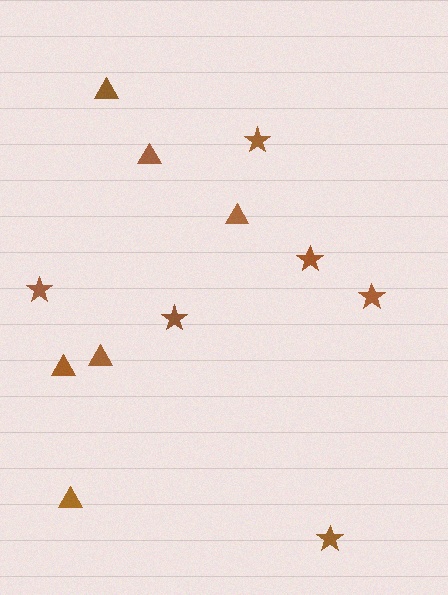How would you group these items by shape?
There are 2 groups: one group of triangles (6) and one group of stars (6).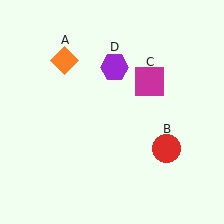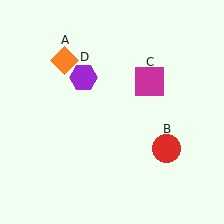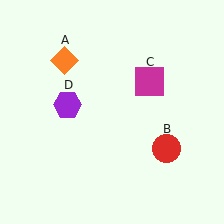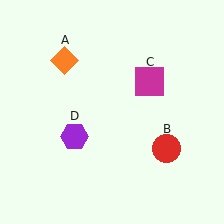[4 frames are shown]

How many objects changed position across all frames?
1 object changed position: purple hexagon (object D).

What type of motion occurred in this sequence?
The purple hexagon (object D) rotated counterclockwise around the center of the scene.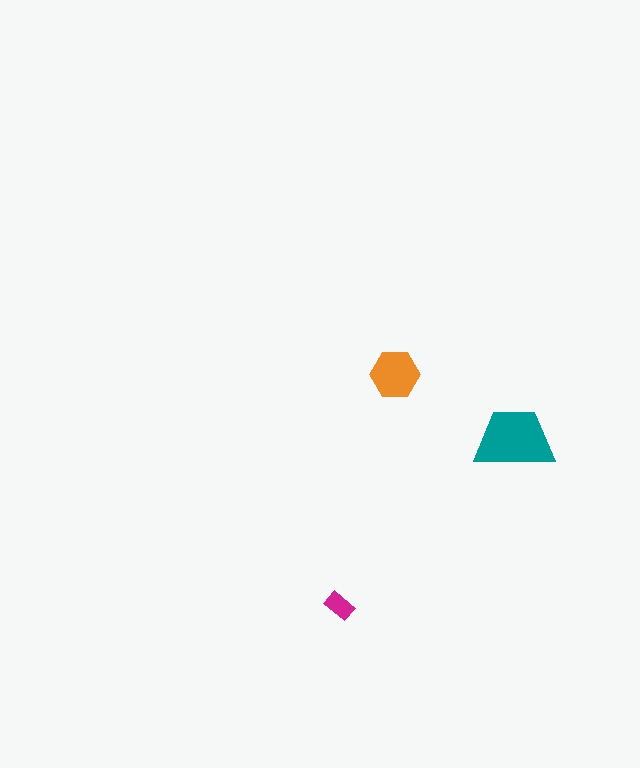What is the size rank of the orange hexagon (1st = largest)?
2nd.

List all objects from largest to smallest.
The teal trapezoid, the orange hexagon, the magenta rectangle.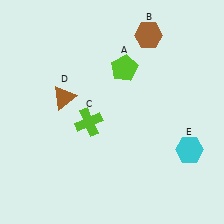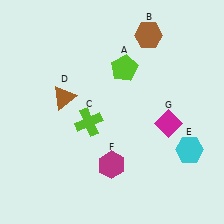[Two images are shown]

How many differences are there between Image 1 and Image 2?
There are 2 differences between the two images.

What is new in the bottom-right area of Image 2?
A magenta diamond (G) was added in the bottom-right area of Image 2.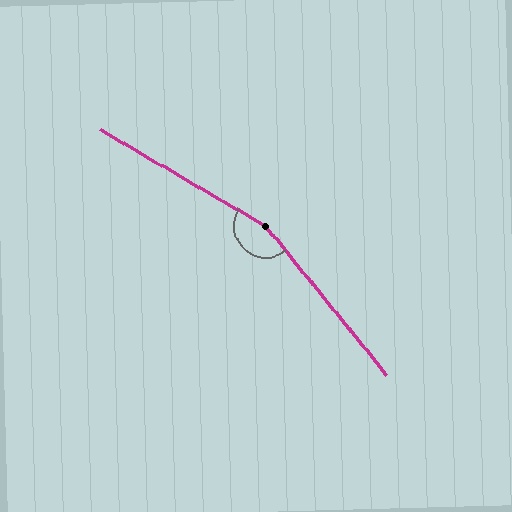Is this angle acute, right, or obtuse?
It is obtuse.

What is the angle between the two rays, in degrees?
Approximately 159 degrees.